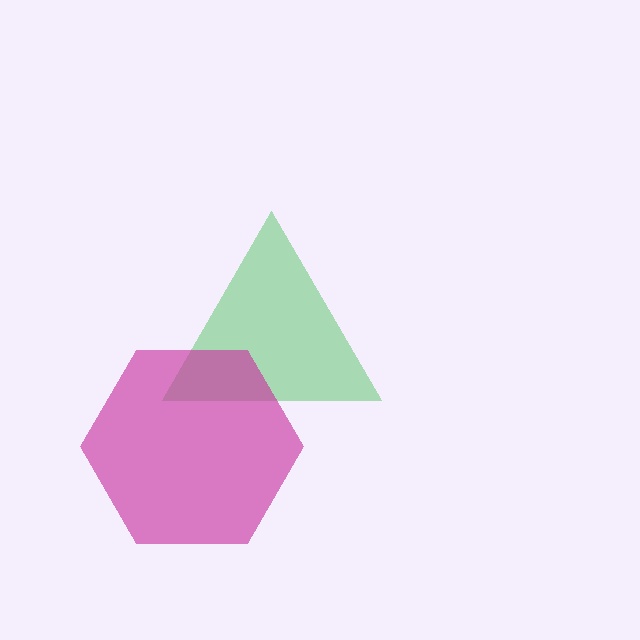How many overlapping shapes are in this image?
There are 2 overlapping shapes in the image.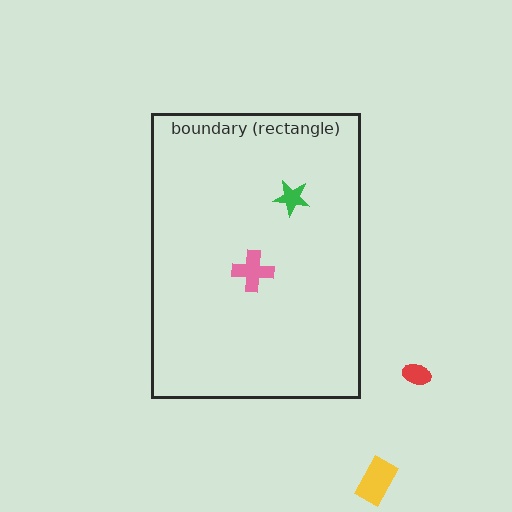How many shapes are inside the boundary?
2 inside, 2 outside.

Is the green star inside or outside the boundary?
Inside.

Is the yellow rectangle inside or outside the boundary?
Outside.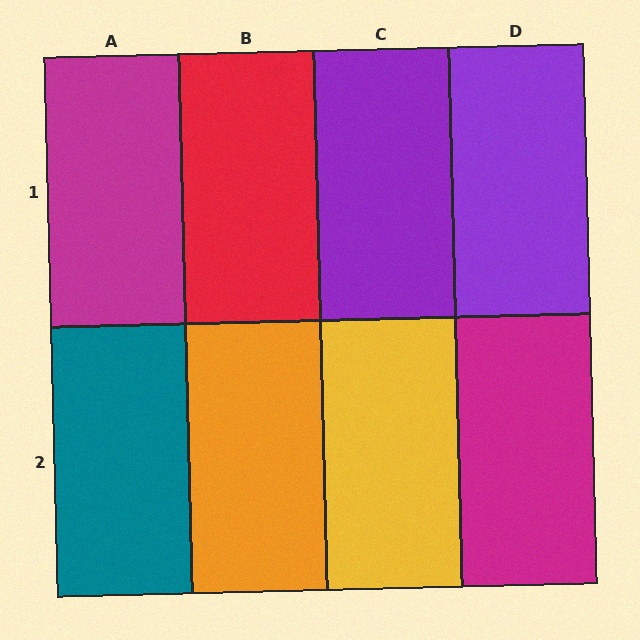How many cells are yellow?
1 cell is yellow.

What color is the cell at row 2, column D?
Magenta.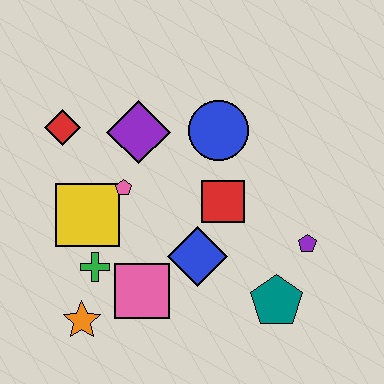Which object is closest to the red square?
The blue diamond is closest to the red square.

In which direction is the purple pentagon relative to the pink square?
The purple pentagon is to the right of the pink square.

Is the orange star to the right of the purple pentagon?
No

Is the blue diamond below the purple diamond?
Yes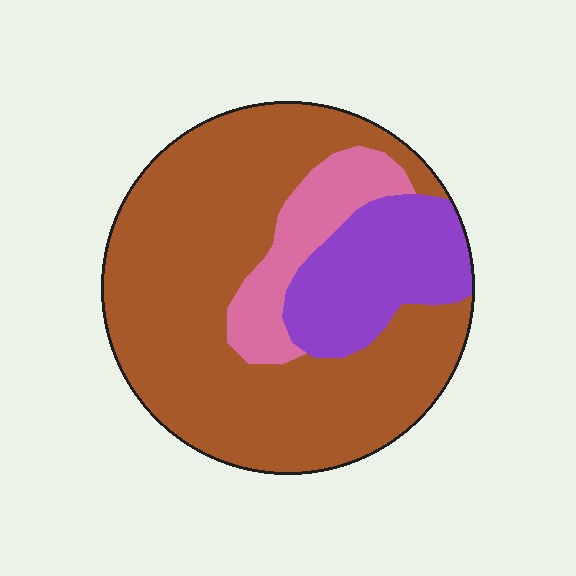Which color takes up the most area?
Brown, at roughly 70%.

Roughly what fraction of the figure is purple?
Purple covers roughly 20% of the figure.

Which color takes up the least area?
Pink, at roughly 15%.